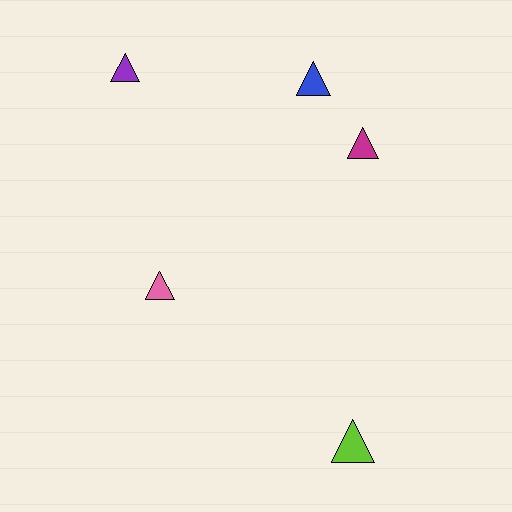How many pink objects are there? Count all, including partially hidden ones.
There is 1 pink object.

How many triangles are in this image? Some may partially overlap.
There are 5 triangles.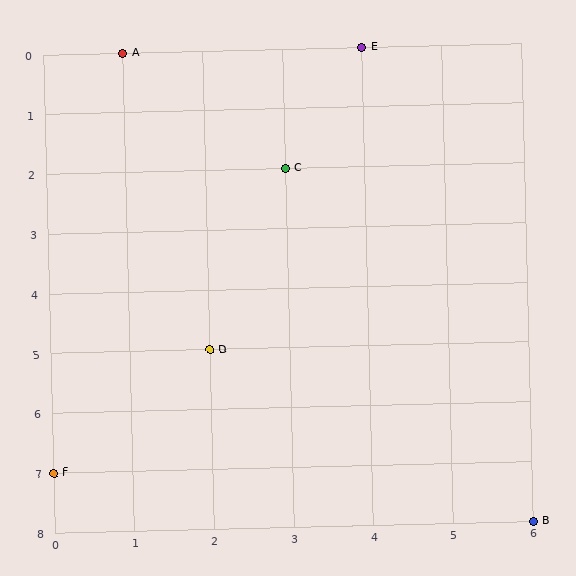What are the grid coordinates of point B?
Point B is at grid coordinates (6, 8).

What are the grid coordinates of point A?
Point A is at grid coordinates (1, 0).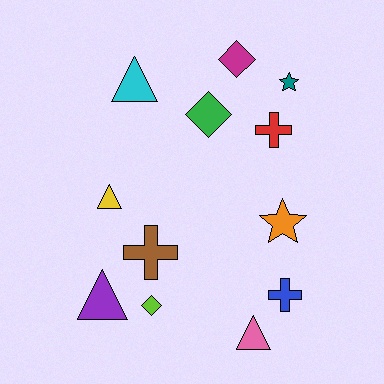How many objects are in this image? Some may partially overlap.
There are 12 objects.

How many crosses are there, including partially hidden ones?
There are 3 crosses.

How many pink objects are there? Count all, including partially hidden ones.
There is 1 pink object.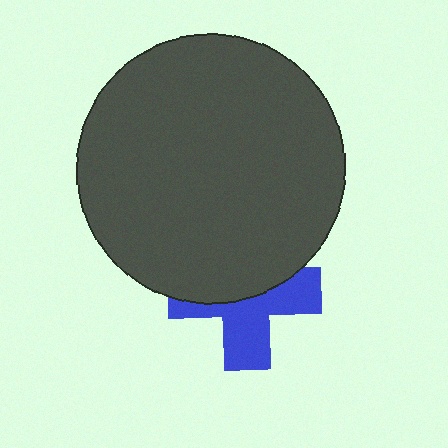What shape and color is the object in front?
The object in front is a dark gray circle.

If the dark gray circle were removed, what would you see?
You would see the complete blue cross.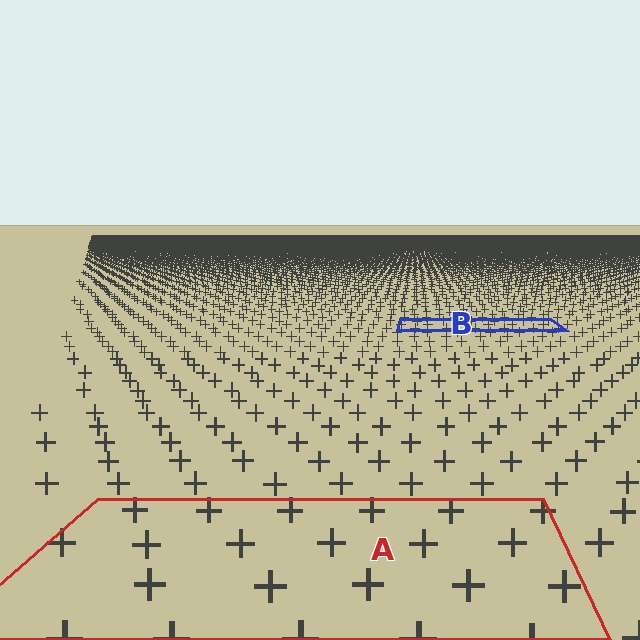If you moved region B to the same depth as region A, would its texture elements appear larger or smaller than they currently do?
They would appear larger. At a closer depth, the same texture elements are projected at a bigger on-screen size.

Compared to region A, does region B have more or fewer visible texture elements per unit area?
Region B has more texture elements per unit area — they are packed more densely because it is farther away.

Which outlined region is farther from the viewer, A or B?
Region B is farther from the viewer — the texture elements inside it appear smaller and more densely packed.